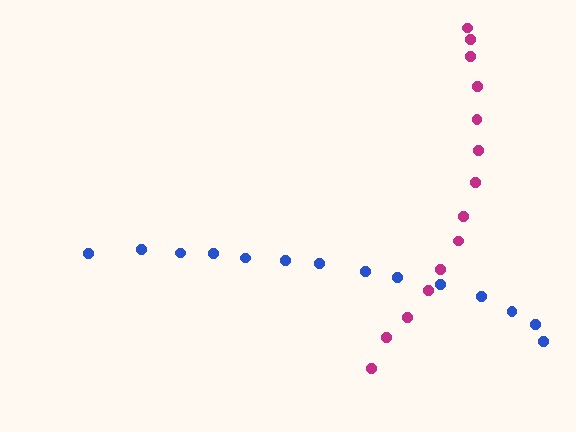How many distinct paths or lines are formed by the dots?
There are 2 distinct paths.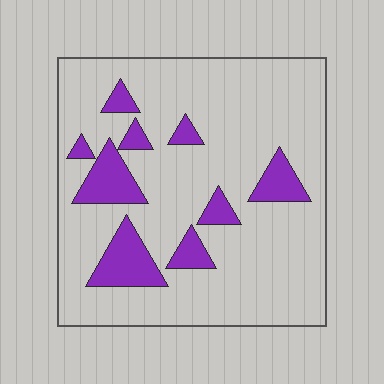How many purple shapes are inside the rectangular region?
9.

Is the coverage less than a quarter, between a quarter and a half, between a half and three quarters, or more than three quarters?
Less than a quarter.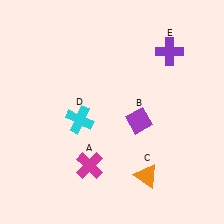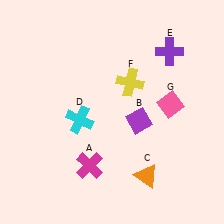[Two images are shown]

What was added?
A yellow cross (F), a pink diamond (G) were added in Image 2.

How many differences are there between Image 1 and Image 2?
There are 2 differences between the two images.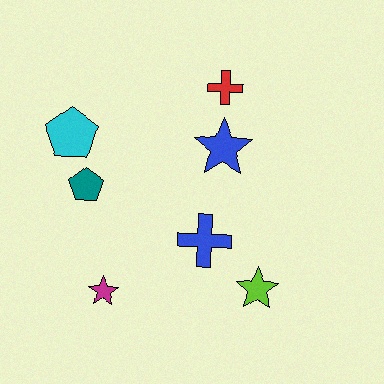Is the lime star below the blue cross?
Yes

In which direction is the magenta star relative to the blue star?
The magenta star is below the blue star.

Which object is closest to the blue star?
The red cross is closest to the blue star.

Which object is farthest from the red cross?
The magenta star is farthest from the red cross.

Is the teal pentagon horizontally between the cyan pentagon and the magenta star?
Yes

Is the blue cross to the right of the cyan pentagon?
Yes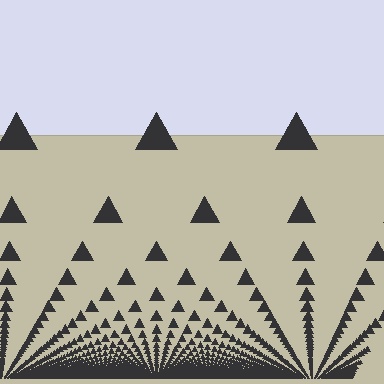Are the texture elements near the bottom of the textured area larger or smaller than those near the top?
Smaller. The gradient is inverted — elements near the bottom are smaller and denser.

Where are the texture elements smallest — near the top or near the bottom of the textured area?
Near the bottom.